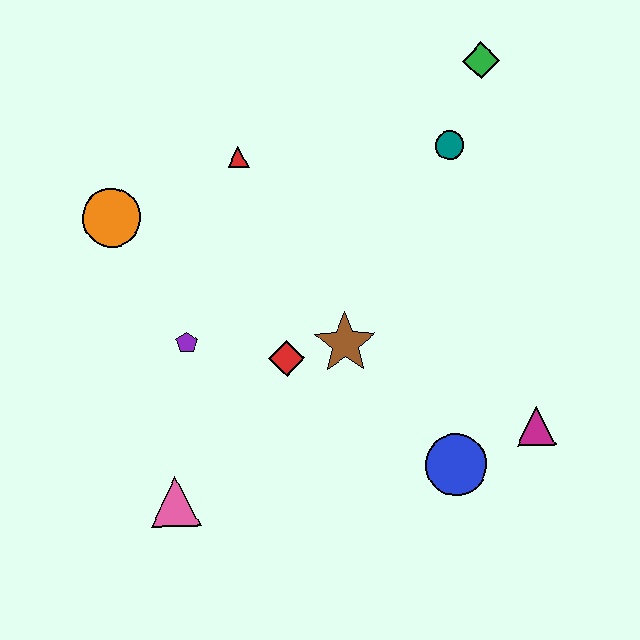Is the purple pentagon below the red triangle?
Yes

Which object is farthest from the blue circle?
The orange circle is farthest from the blue circle.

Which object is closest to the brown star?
The red diamond is closest to the brown star.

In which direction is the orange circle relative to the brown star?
The orange circle is to the left of the brown star.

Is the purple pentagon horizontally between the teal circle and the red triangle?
No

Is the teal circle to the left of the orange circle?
No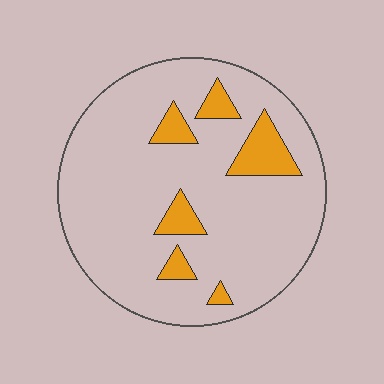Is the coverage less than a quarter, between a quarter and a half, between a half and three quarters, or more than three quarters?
Less than a quarter.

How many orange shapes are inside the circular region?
6.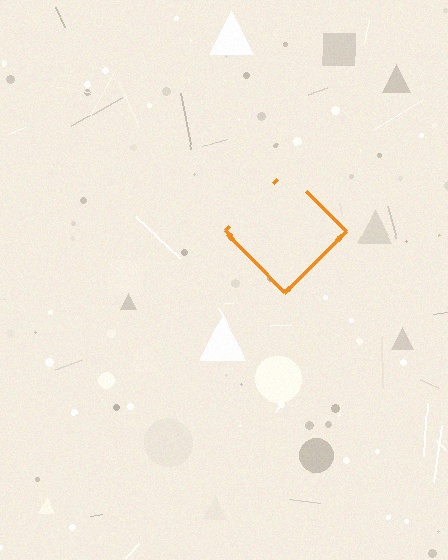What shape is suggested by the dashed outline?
The dashed outline suggests a diamond.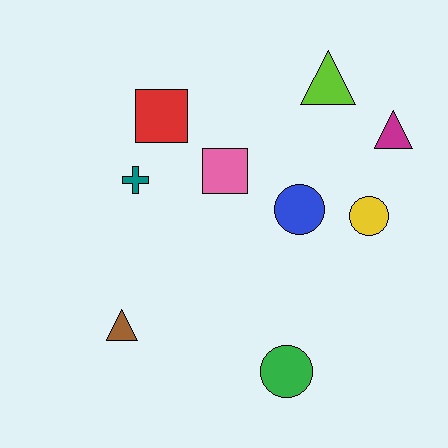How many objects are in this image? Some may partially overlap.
There are 9 objects.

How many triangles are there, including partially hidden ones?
There are 3 triangles.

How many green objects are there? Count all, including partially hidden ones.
There is 1 green object.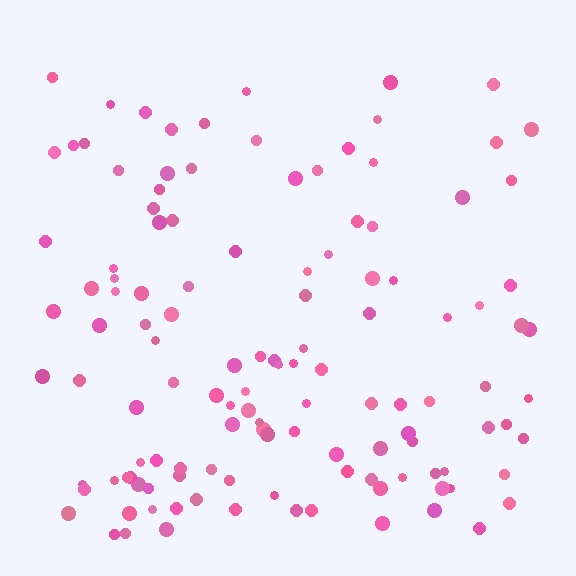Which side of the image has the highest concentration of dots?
The bottom.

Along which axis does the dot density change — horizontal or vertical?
Vertical.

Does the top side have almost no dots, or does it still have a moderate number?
Still a moderate number, just noticeably fewer than the bottom.